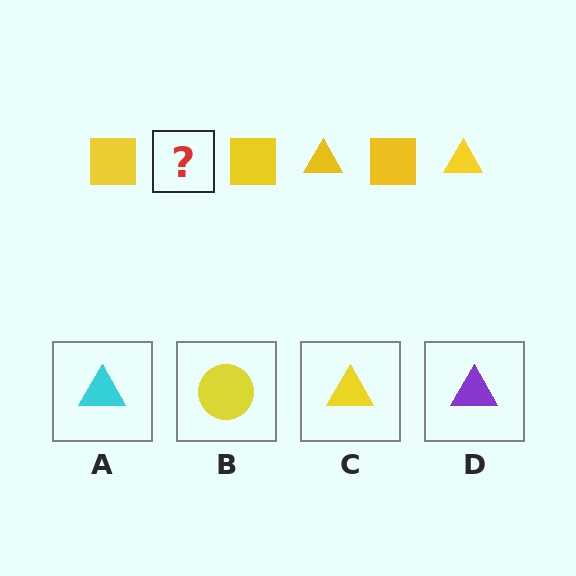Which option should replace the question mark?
Option C.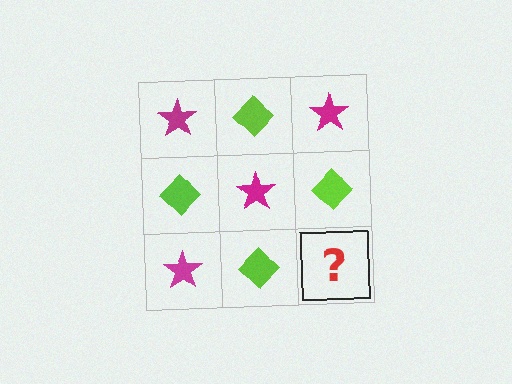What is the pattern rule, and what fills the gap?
The rule is that it alternates magenta star and lime diamond in a checkerboard pattern. The gap should be filled with a magenta star.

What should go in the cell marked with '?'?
The missing cell should contain a magenta star.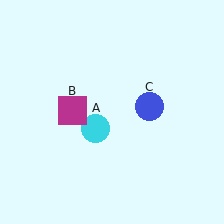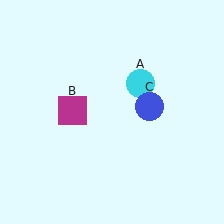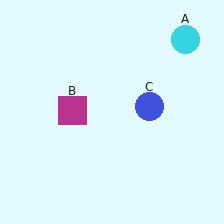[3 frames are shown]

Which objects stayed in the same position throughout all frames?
Magenta square (object B) and blue circle (object C) remained stationary.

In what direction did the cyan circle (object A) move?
The cyan circle (object A) moved up and to the right.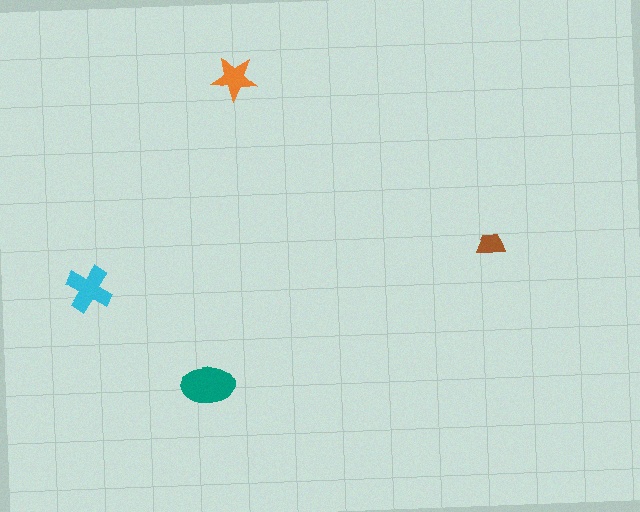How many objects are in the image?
There are 4 objects in the image.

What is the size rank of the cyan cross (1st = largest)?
2nd.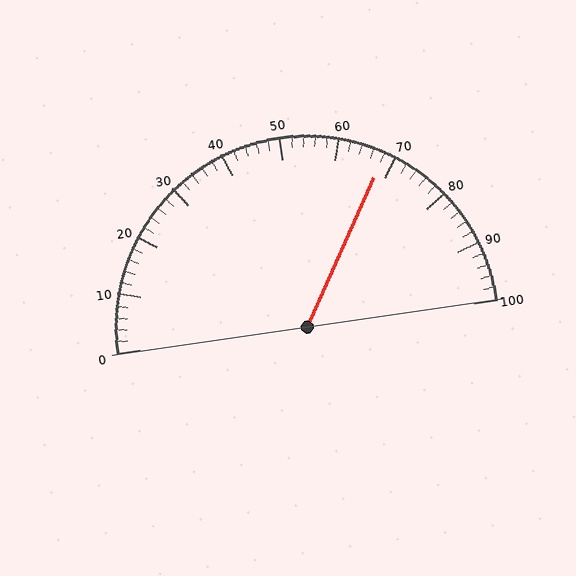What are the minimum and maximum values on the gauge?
The gauge ranges from 0 to 100.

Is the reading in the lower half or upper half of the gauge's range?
The reading is in the upper half of the range (0 to 100).